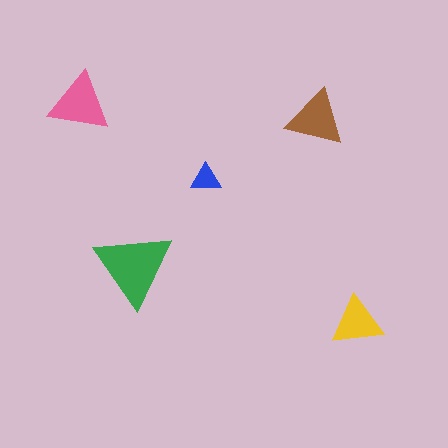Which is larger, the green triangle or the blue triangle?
The green one.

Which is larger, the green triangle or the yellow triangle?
The green one.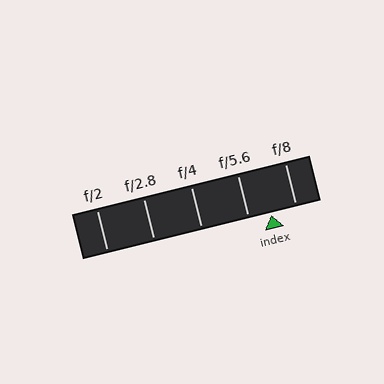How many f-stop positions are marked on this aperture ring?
There are 5 f-stop positions marked.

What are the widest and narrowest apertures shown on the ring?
The widest aperture shown is f/2 and the narrowest is f/8.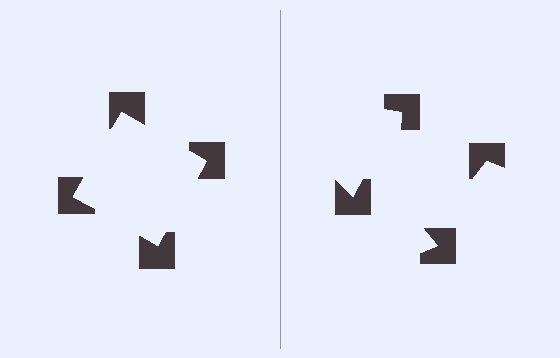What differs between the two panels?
The notched squares are positioned identically on both sides; only the wedge orientations differ. On the left they align to a square; on the right they are misaligned.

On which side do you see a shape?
An illusory square appears on the left side. On the right side the wedge cuts are rotated, so no coherent shape forms.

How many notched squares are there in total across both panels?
8 — 4 on each side.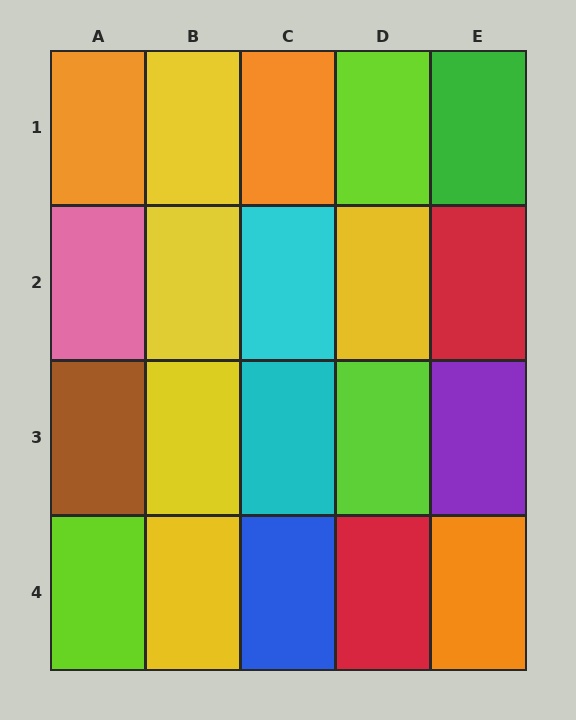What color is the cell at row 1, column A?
Orange.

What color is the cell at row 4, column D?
Red.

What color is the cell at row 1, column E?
Green.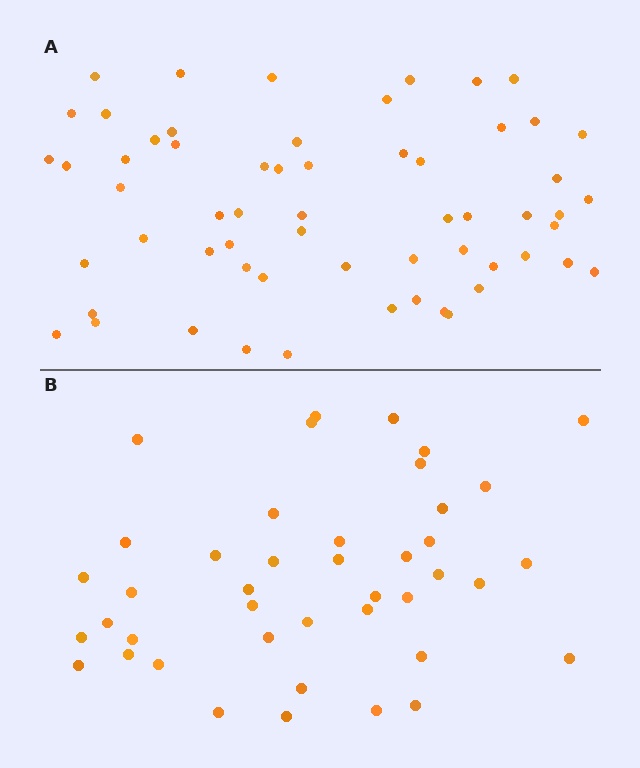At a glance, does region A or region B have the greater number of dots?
Region A (the top region) has more dots.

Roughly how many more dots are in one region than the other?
Region A has approximately 20 more dots than region B.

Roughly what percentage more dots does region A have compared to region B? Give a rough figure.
About 45% more.